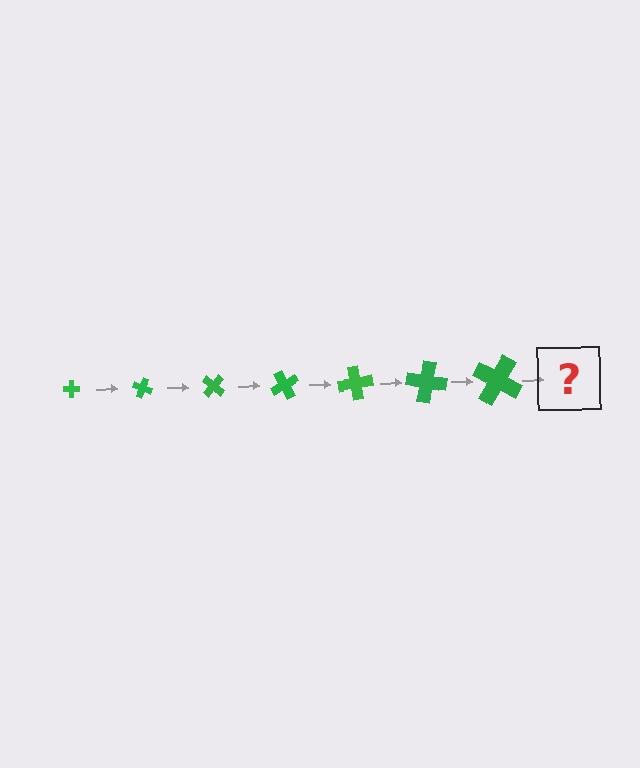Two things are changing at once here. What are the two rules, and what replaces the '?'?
The two rules are that the cross grows larger each step and it rotates 20 degrees each step. The '?' should be a cross, larger than the previous one and rotated 140 degrees from the start.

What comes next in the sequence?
The next element should be a cross, larger than the previous one and rotated 140 degrees from the start.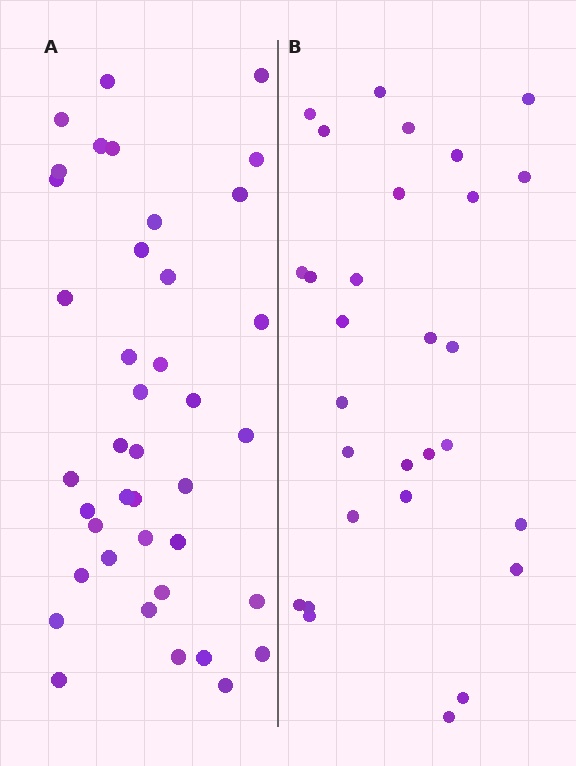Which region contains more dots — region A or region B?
Region A (the left region) has more dots.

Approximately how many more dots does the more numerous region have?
Region A has roughly 12 or so more dots than region B.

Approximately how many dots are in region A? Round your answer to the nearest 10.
About 40 dots.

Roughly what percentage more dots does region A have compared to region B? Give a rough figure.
About 40% more.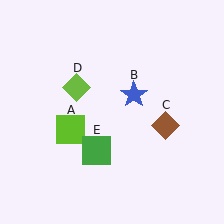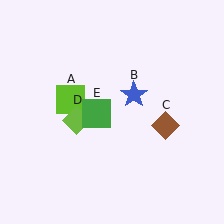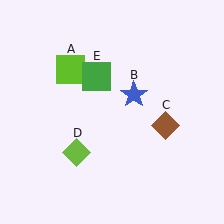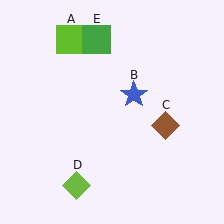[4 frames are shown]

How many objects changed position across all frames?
3 objects changed position: lime square (object A), lime diamond (object D), green square (object E).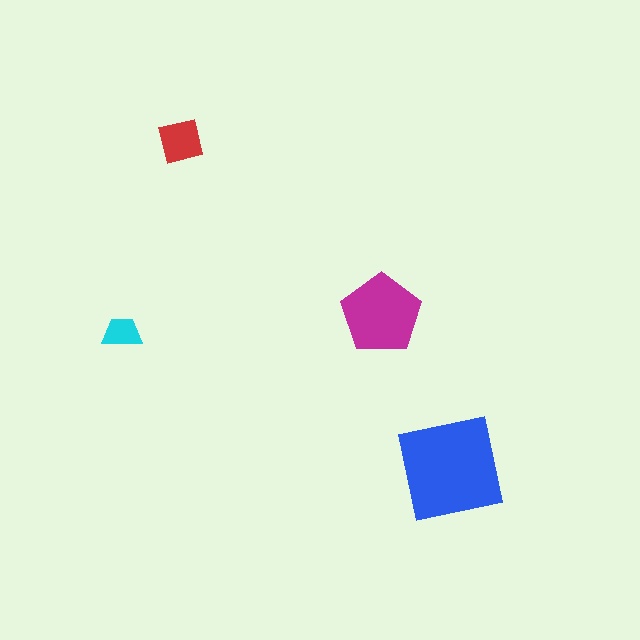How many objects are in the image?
There are 4 objects in the image.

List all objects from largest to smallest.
The blue square, the magenta pentagon, the red square, the cyan trapezoid.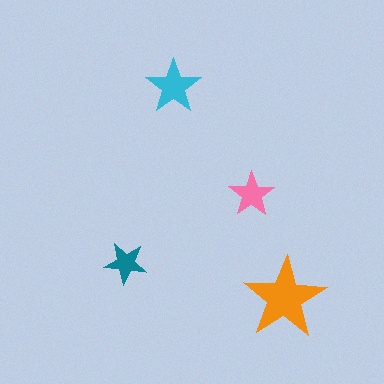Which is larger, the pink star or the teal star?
The pink one.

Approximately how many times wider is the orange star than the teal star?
About 2 times wider.